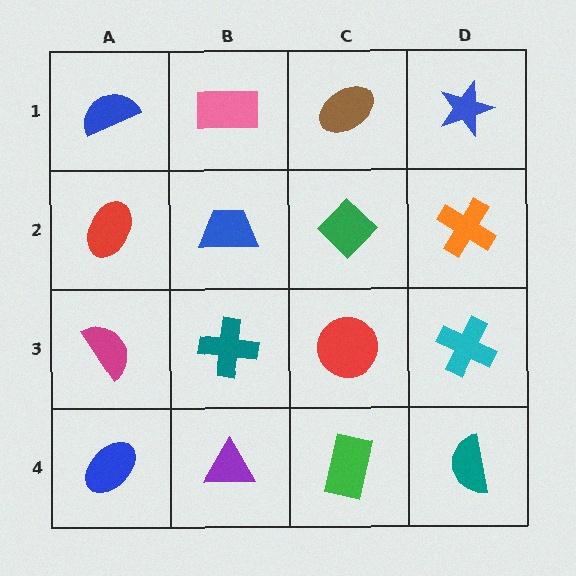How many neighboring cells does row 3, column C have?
4.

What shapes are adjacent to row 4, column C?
A red circle (row 3, column C), a purple triangle (row 4, column B), a teal semicircle (row 4, column D).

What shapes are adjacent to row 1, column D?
An orange cross (row 2, column D), a brown ellipse (row 1, column C).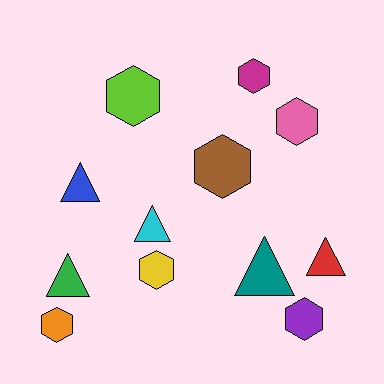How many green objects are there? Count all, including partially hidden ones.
There is 1 green object.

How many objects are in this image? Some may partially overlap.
There are 12 objects.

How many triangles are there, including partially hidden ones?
There are 5 triangles.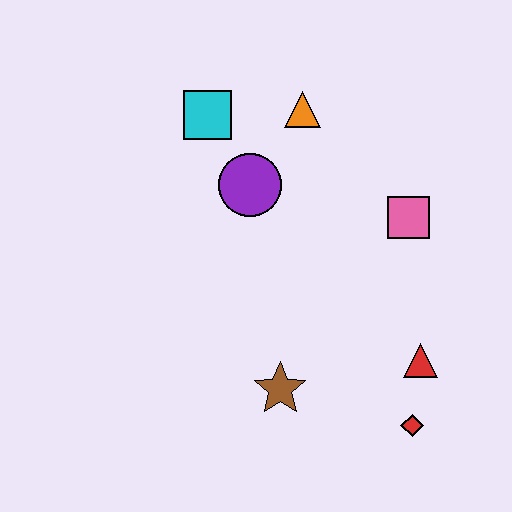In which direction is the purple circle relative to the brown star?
The purple circle is above the brown star.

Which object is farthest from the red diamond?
The cyan square is farthest from the red diamond.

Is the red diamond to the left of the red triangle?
Yes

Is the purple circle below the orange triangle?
Yes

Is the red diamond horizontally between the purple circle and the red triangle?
Yes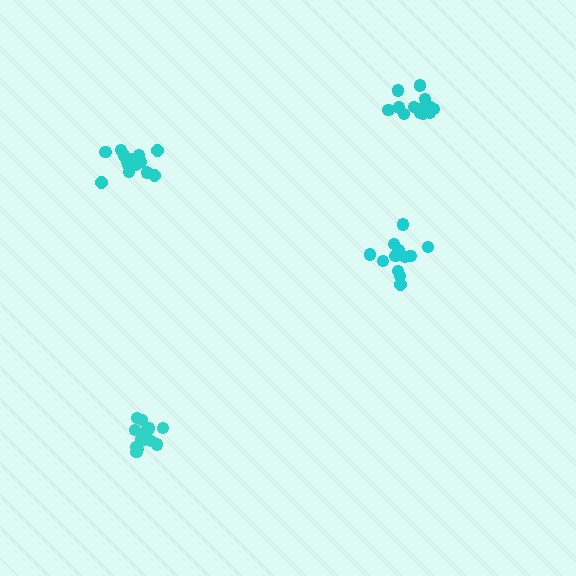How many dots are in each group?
Group 1: 14 dots, Group 2: 15 dots, Group 3: 14 dots, Group 4: 12 dots (55 total).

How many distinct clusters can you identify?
There are 4 distinct clusters.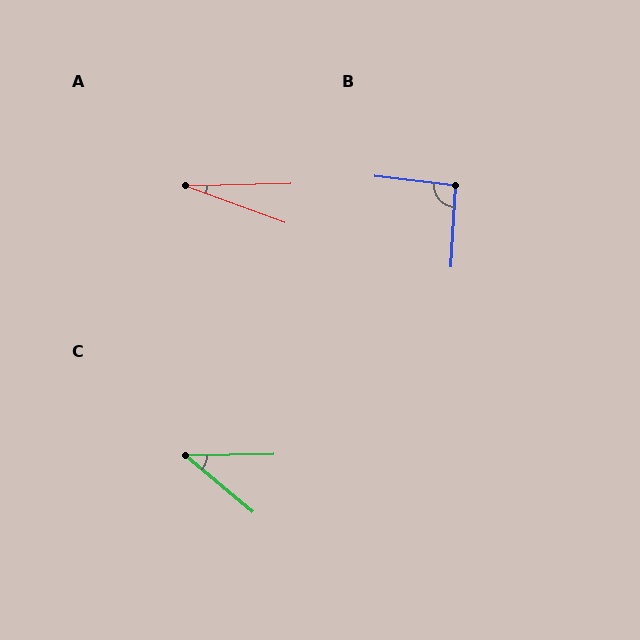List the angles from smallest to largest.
A (21°), C (41°), B (94°).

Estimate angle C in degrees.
Approximately 41 degrees.